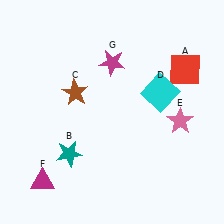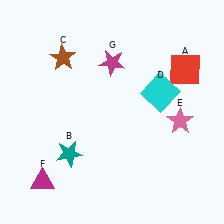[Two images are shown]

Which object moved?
The brown star (C) moved up.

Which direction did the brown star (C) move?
The brown star (C) moved up.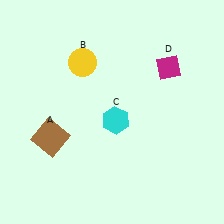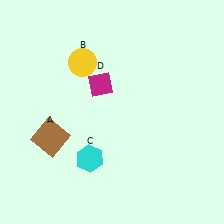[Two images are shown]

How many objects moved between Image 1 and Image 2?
2 objects moved between the two images.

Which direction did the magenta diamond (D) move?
The magenta diamond (D) moved left.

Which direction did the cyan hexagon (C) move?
The cyan hexagon (C) moved down.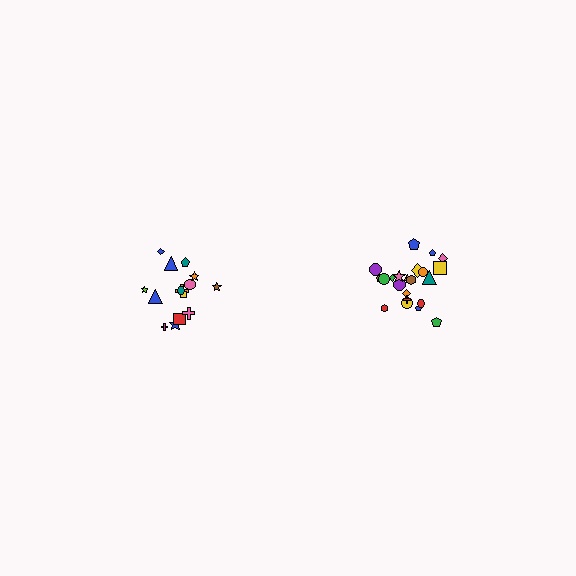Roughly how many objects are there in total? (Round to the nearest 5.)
Roughly 35 objects in total.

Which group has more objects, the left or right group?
The right group.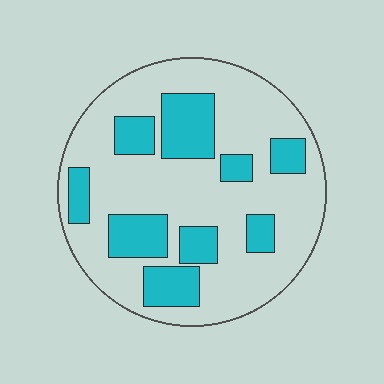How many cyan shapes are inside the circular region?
9.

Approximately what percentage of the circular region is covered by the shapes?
Approximately 30%.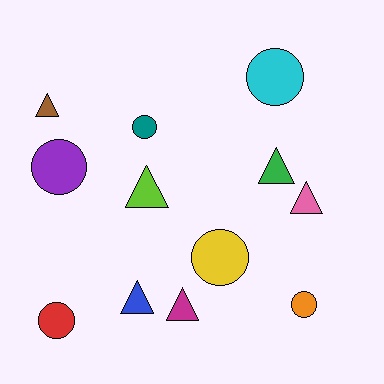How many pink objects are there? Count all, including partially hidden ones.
There is 1 pink object.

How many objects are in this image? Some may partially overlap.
There are 12 objects.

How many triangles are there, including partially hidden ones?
There are 6 triangles.